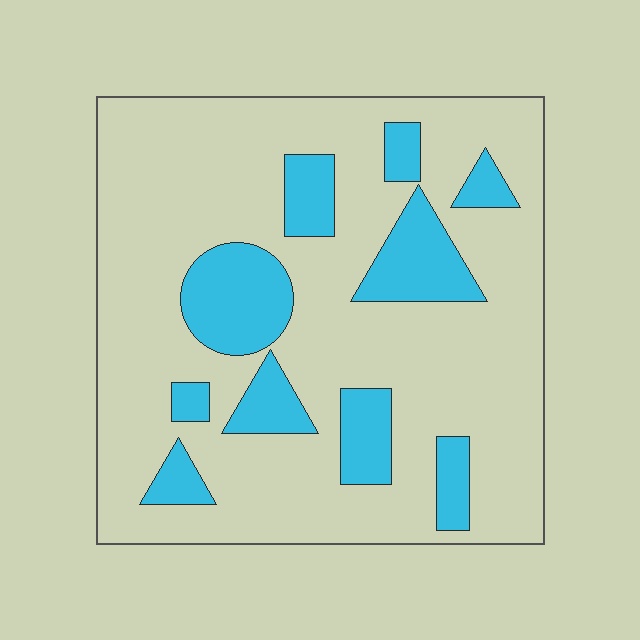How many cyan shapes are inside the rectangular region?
10.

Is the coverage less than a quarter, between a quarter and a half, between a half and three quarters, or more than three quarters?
Less than a quarter.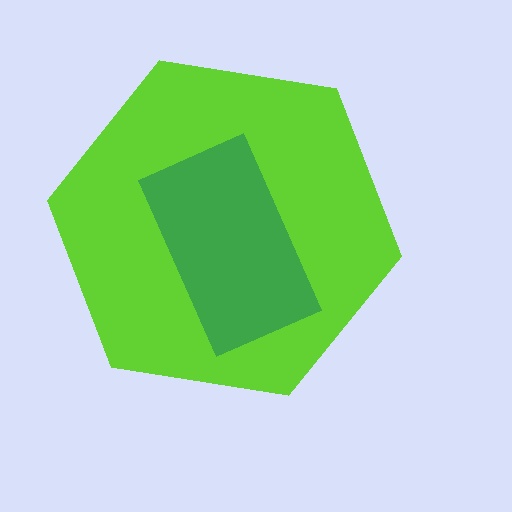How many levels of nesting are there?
2.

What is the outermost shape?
The lime hexagon.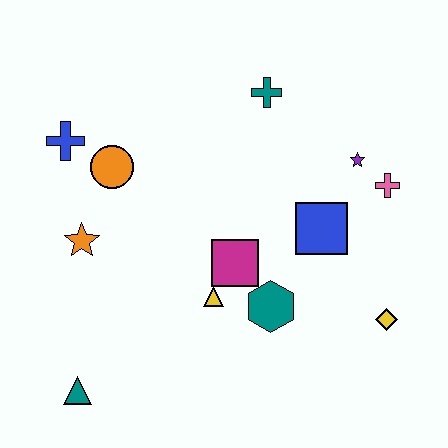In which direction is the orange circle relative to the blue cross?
The orange circle is to the right of the blue cross.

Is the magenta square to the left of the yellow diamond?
Yes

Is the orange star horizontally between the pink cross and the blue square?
No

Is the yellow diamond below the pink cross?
Yes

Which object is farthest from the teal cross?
The teal triangle is farthest from the teal cross.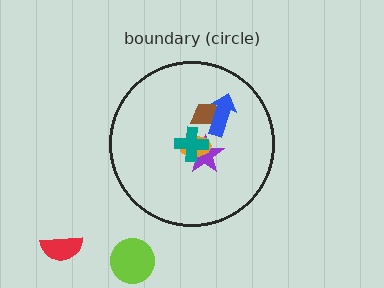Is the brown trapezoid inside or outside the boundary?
Inside.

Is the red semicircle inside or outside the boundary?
Outside.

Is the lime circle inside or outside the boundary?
Outside.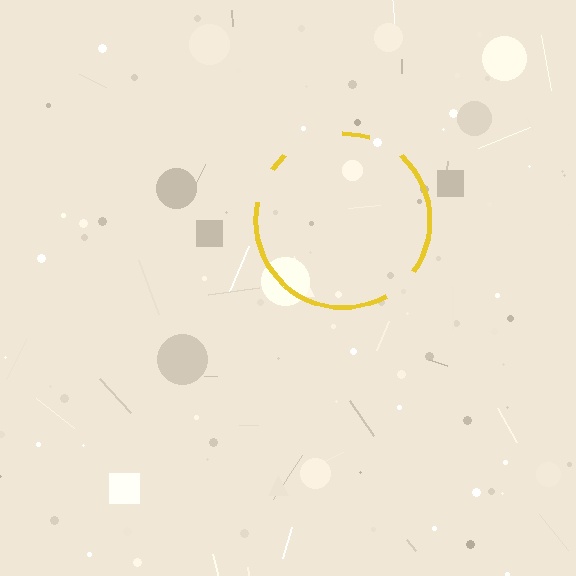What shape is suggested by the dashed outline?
The dashed outline suggests a circle.